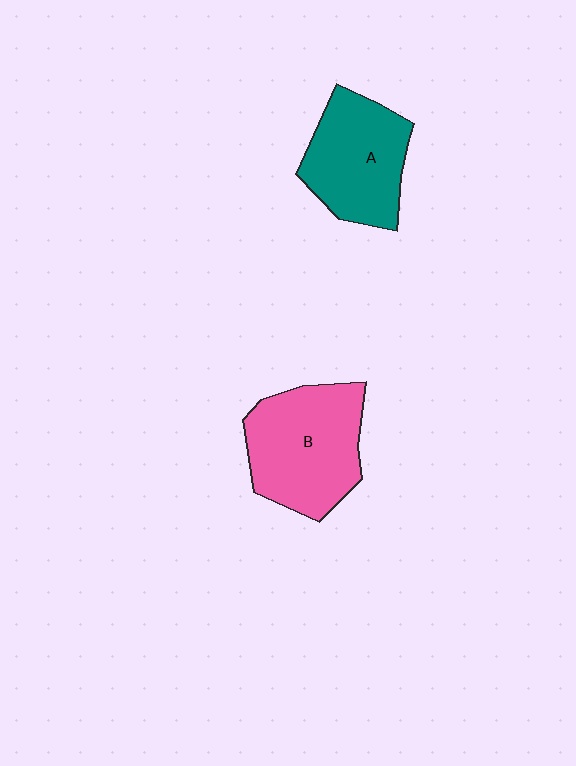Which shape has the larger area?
Shape B (pink).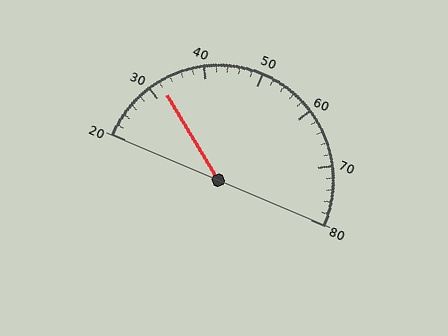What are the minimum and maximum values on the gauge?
The gauge ranges from 20 to 80.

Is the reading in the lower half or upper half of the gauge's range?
The reading is in the lower half of the range (20 to 80).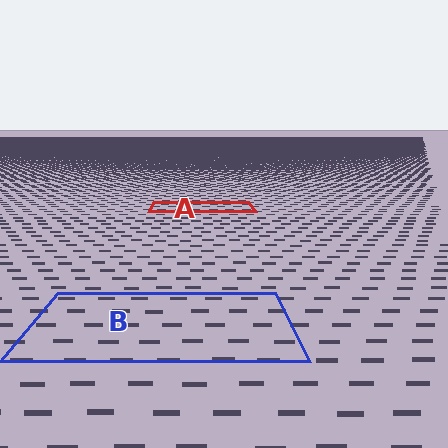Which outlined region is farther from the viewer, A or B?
Region A is farther from the viewer — the texture elements inside it appear smaller and more densely packed.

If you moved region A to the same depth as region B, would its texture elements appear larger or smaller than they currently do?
They would appear larger. At a closer depth, the same texture elements are projected at a bigger on-screen size.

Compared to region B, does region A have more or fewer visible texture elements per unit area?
Region A has more texture elements per unit area — they are packed more densely because it is farther away.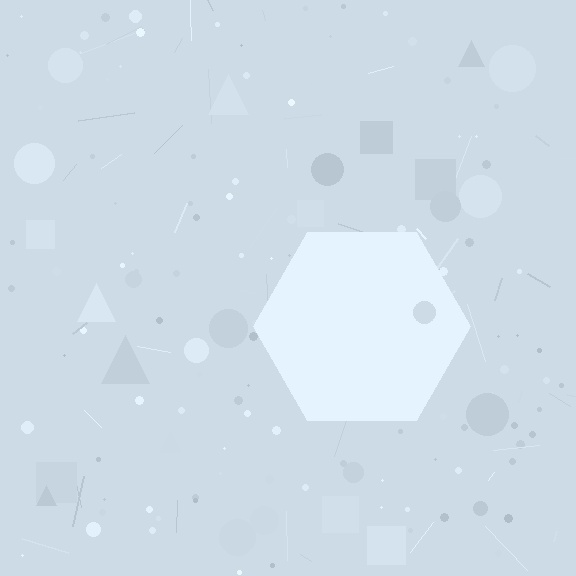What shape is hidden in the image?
A hexagon is hidden in the image.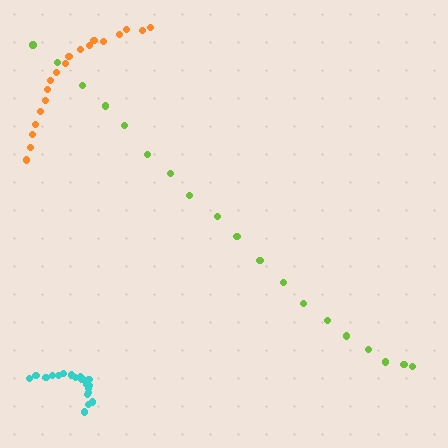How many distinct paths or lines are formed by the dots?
There are 3 distinct paths.